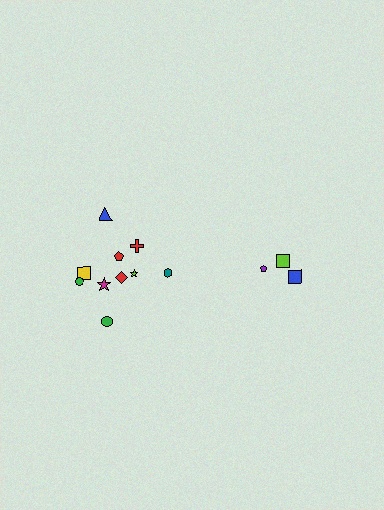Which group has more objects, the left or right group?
The left group.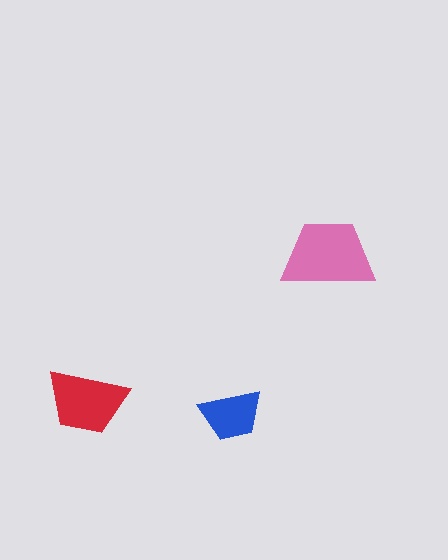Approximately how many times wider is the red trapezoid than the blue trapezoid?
About 1.5 times wider.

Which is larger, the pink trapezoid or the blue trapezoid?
The pink one.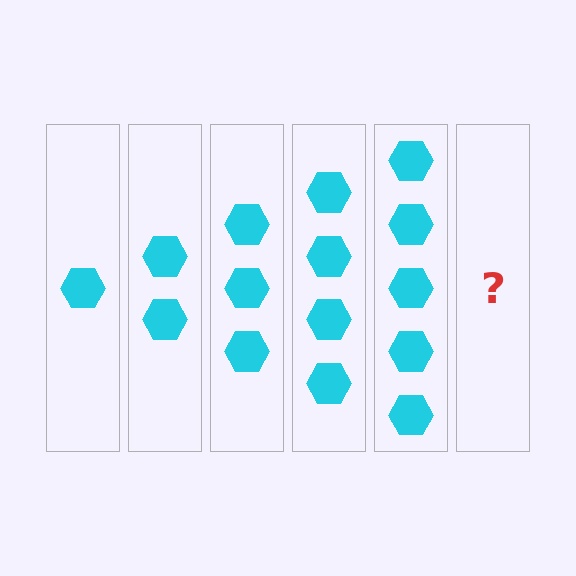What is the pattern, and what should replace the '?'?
The pattern is that each step adds one more hexagon. The '?' should be 6 hexagons.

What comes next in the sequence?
The next element should be 6 hexagons.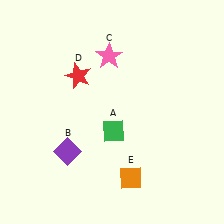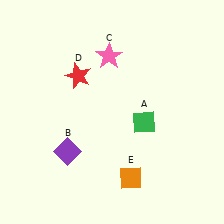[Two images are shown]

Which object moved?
The green diamond (A) moved right.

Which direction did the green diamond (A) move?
The green diamond (A) moved right.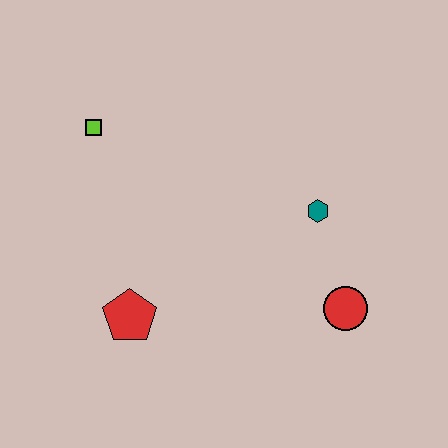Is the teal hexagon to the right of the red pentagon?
Yes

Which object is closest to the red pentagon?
The lime square is closest to the red pentagon.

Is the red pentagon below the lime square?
Yes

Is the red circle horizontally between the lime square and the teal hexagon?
No